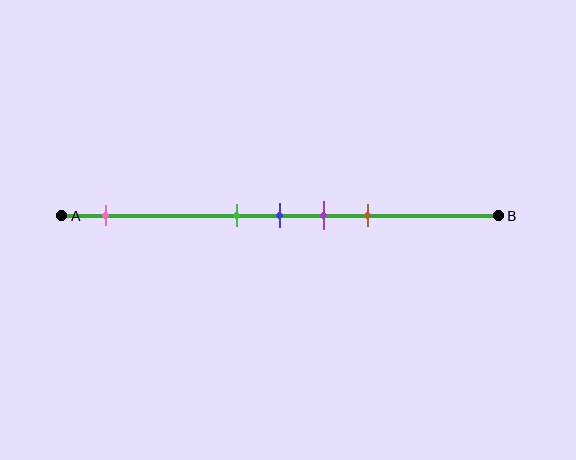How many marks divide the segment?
There are 5 marks dividing the segment.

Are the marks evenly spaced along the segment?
No, the marks are not evenly spaced.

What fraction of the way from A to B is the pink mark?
The pink mark is approximately 10% (0.1) of the way from A to B.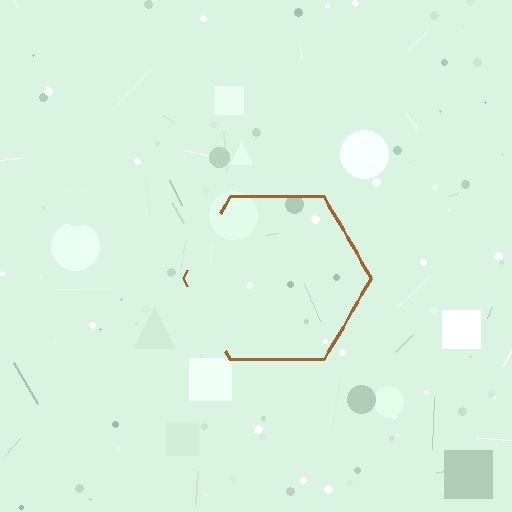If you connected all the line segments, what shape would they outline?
They would outline a hexagon.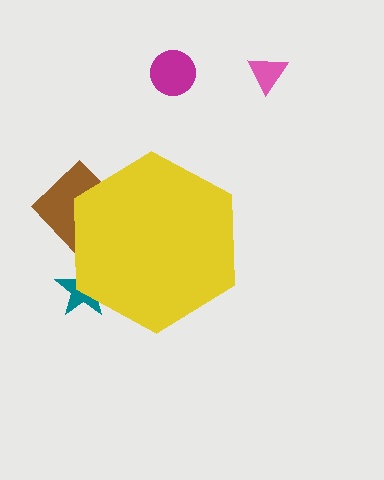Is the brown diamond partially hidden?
Yes, the brown diamond is partially hidden behind the yellow hexagon.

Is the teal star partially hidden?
Yes, the teal star is partially hidden behind the yellow hexagon.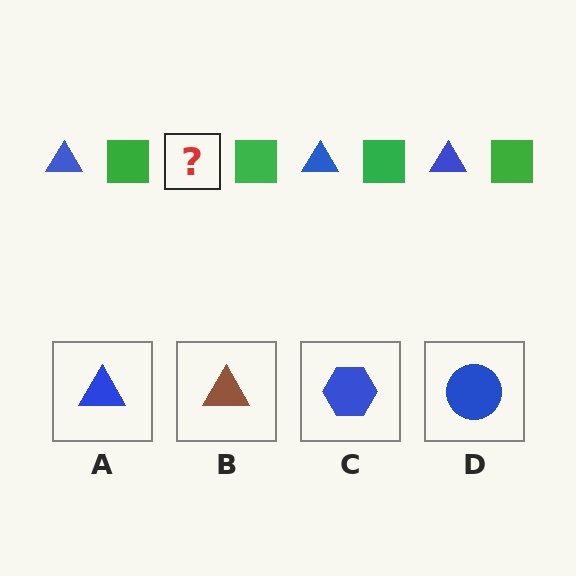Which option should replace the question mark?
Option A.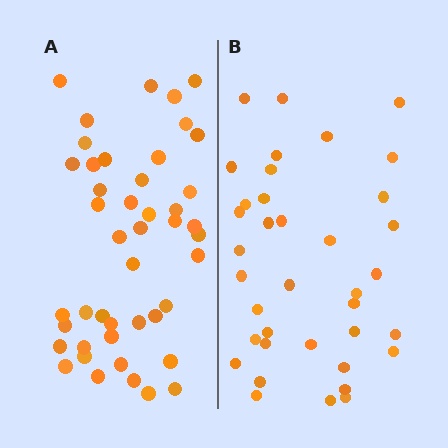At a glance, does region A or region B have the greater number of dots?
Region A (the left region) has more dots.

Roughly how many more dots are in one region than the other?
Region A has roughly 8 or so more dots than region B.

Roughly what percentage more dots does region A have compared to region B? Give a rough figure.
About 20% more.